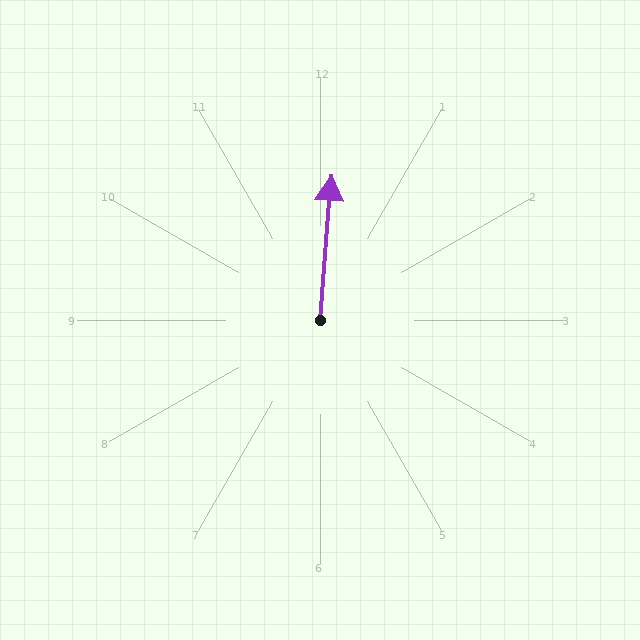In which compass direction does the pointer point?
North.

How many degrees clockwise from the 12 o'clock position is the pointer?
Approximately 4 degrees.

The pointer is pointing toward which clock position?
Roughly 12 o'clock.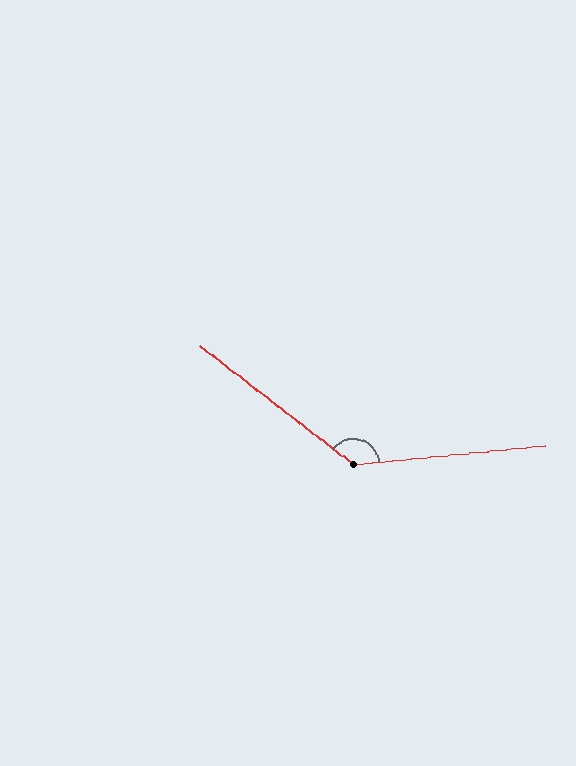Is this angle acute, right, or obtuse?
It is obtuse.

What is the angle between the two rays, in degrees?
Approximately 137 degrees.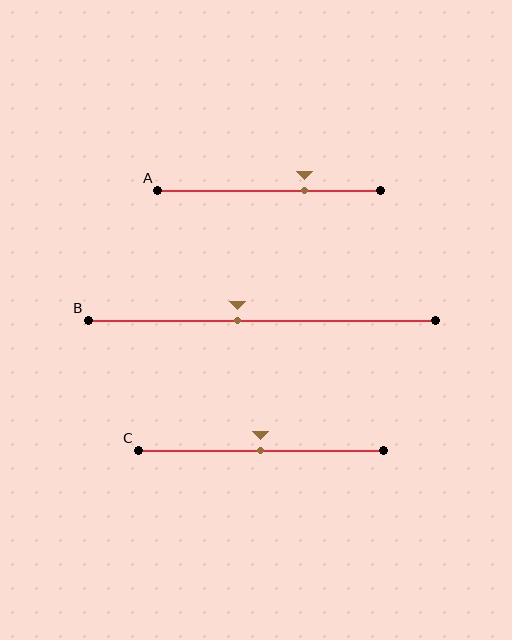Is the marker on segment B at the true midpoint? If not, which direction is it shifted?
No, the marker on segment B is shifted to the left by about 7% of the segment length.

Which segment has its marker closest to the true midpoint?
Segment C has its marker closest to the true midpoint.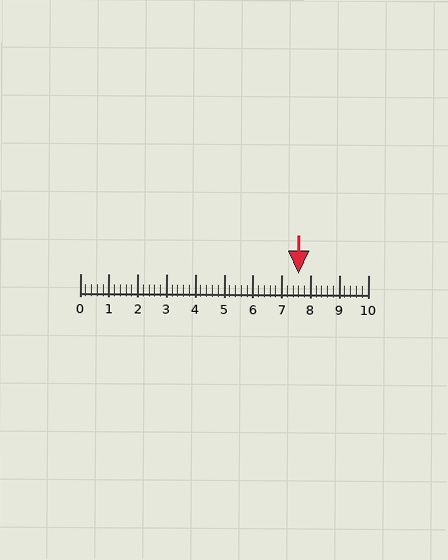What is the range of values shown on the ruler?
The ruler shows values from 0 to 10.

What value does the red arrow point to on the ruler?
The red arrow points to approximately 7.6.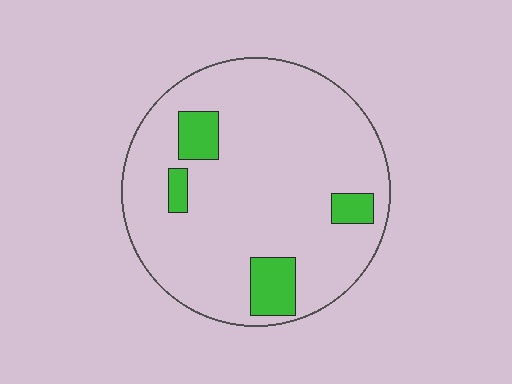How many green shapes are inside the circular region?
4.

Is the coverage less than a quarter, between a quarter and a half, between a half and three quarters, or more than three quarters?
Less than a quarter.